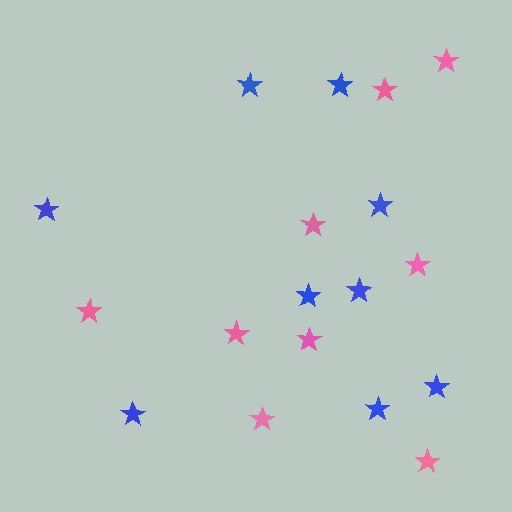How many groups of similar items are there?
There are 2 groups: one group of pink stars (9) and one group of blue stars (9).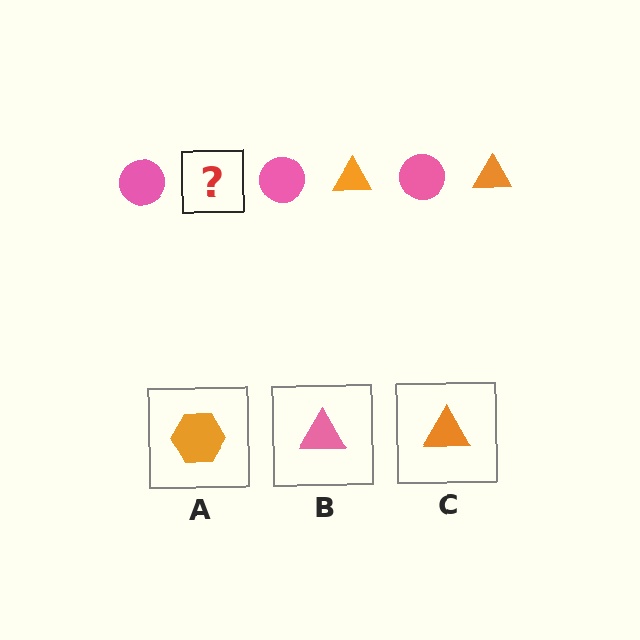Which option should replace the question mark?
Option C.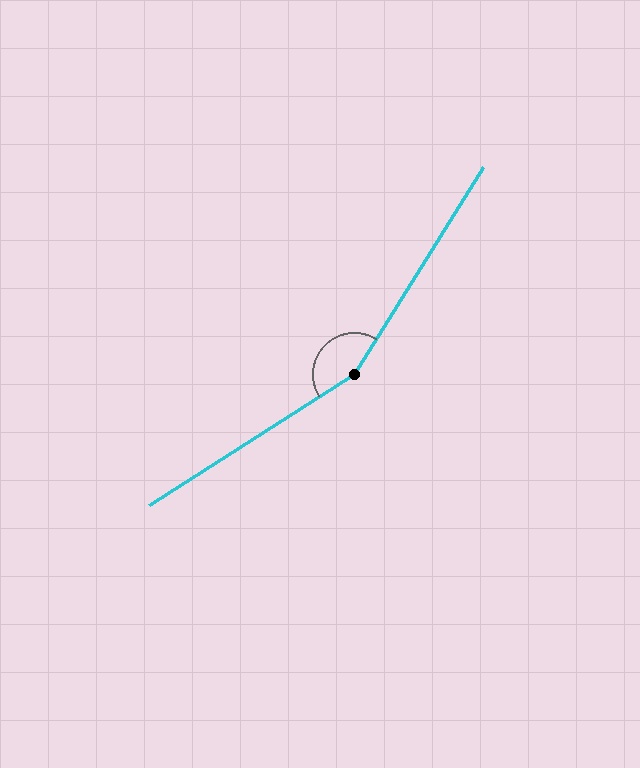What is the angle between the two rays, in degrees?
Approximately 155 degrees.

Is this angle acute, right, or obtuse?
It is obtuse.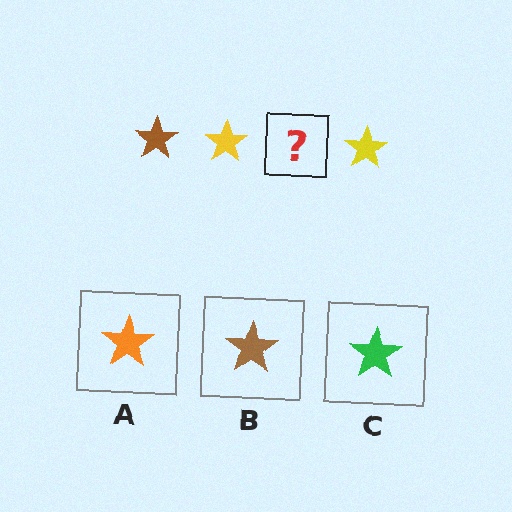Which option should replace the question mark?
Option B.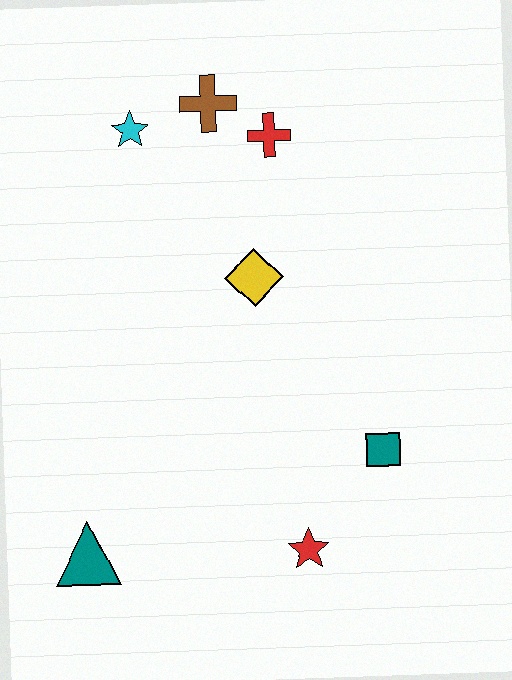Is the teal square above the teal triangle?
Yes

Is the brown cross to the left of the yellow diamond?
Yes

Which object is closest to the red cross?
The brown cross is closest to the red cross.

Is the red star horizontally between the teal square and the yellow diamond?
Yes